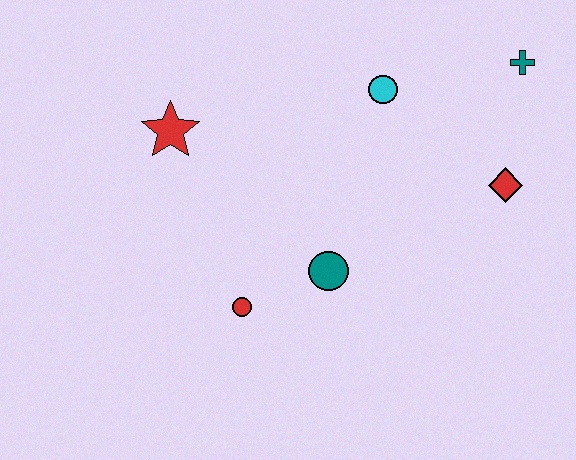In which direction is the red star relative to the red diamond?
The red star is to the left of the red diamond.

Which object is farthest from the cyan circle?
The red circle is farthest from the cyan circle.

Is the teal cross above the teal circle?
Yes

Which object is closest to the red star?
The red circle is closest to the red star.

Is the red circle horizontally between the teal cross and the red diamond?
No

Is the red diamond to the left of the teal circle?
No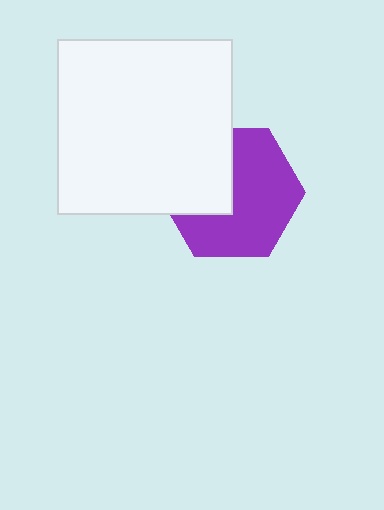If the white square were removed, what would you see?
You would see the complete purple hexagon.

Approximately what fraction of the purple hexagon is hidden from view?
Roughly 37% of the purple hexagon is hidden behind the white square.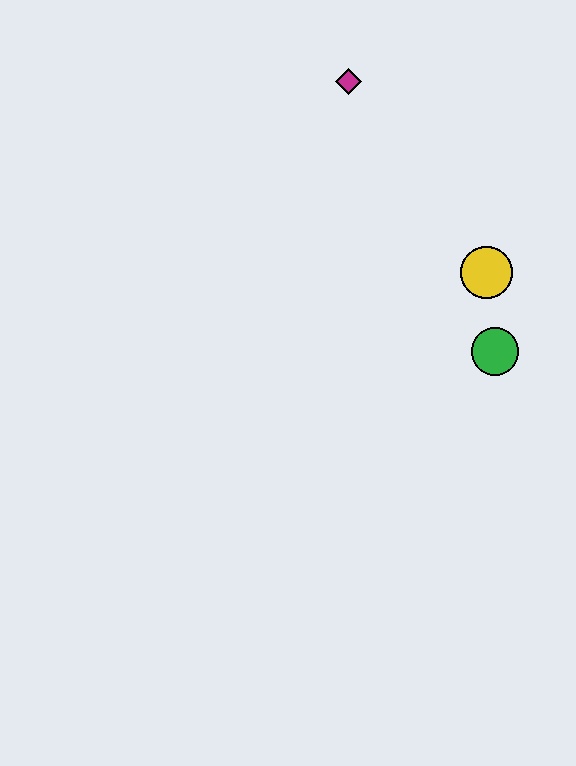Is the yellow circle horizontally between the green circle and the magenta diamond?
Yes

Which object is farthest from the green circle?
The magenta diamond is farthest from the green circle.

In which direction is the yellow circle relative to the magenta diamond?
The yellow circle is below the magenta diamond.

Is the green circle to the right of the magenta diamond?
Yes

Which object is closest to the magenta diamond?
The yellow circle is closest to the magenta diamond.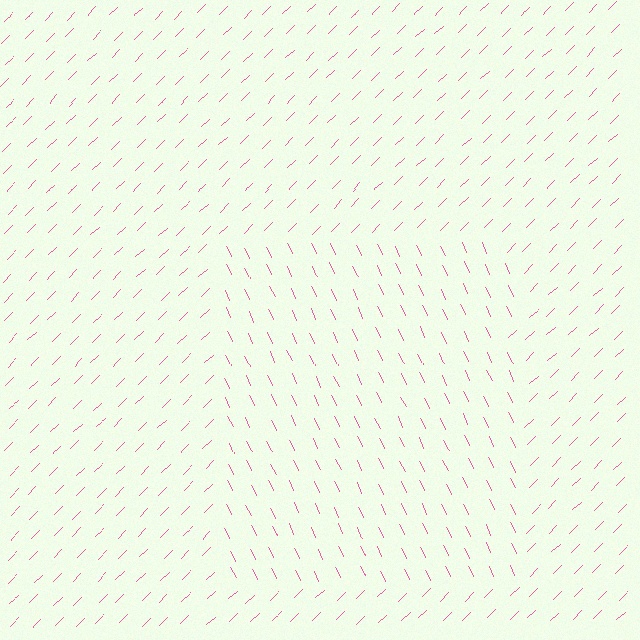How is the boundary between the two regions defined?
The boundary is defined purely by a change in line orientation (approximately 71 degrees difference). All lines are the same color and thickness.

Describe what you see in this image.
The image is filled with small pink line segments. A rectangle region in the image has lines oriented differently from the surrounding lines, creating a visible texture boundary.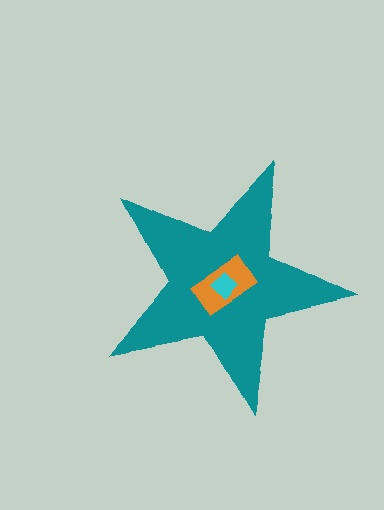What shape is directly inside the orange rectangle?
The cyan diamond.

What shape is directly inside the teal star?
The orange rectangle.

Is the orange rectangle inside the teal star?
Yes.